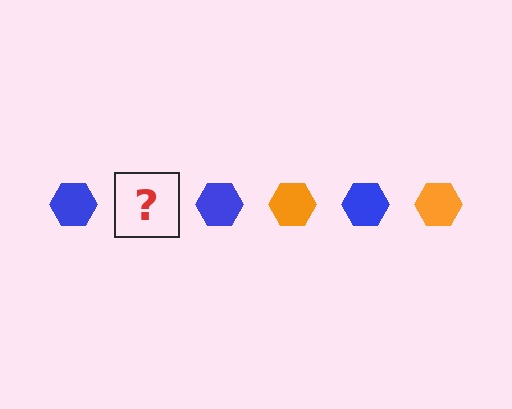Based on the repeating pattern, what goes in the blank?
The blank should be an orange hexagon.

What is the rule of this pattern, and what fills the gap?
The rule is that the pattern cycles through blue, orange hexagons. The gap should be filled with an orange hexagon.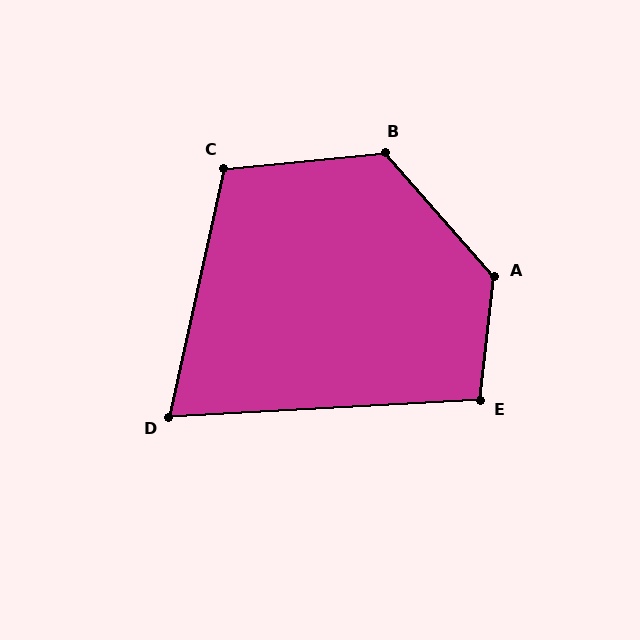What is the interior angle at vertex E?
Approximately 99 degrees (obtuse).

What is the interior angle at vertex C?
Approximately 108 degrees (obtuse).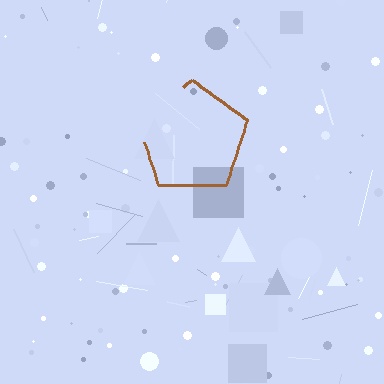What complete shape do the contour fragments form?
The contour fragments form a pentagon.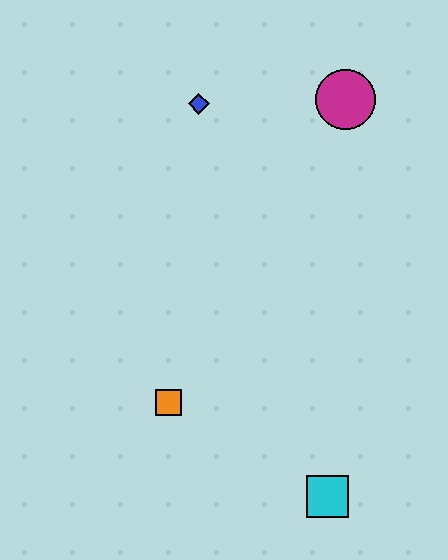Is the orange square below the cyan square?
No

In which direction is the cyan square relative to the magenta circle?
The cyan square is below the magenta circle.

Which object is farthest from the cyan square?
The blue diamond is farthest from the cyan square.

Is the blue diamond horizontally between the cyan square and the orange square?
Yes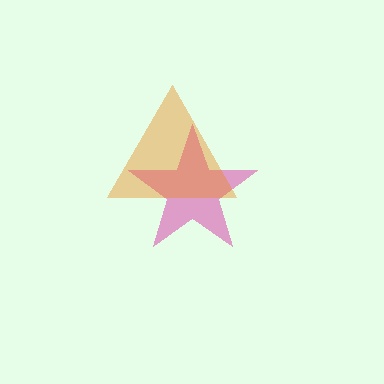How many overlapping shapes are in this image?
There are 2 overlapping shapes in the image.